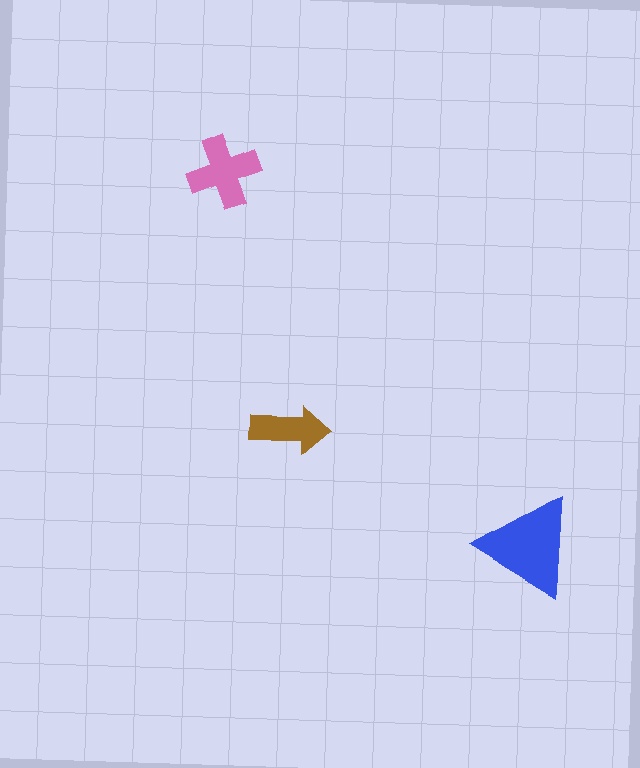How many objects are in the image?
There are 3 objects in the image.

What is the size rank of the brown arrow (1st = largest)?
3rd.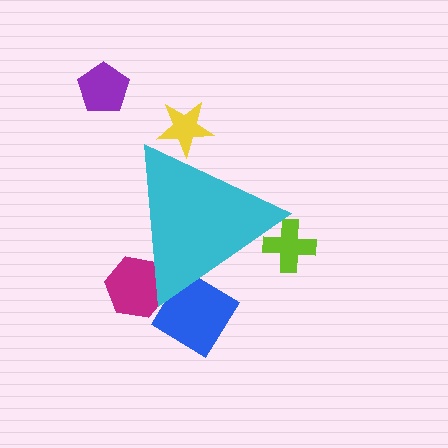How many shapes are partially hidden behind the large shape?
4 shapes are partially hidden.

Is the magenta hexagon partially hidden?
Yes, the magenta hexagon is partially hidden behind the cyan triangle.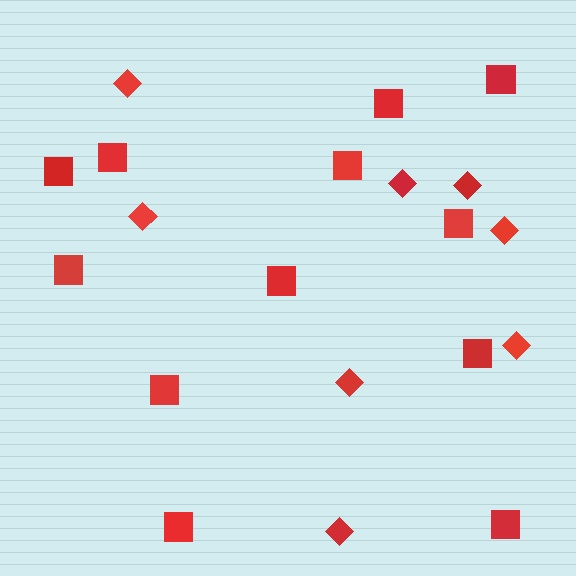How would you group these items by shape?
There are 2 groups: one group of diamonds (8) and one group of squares (12).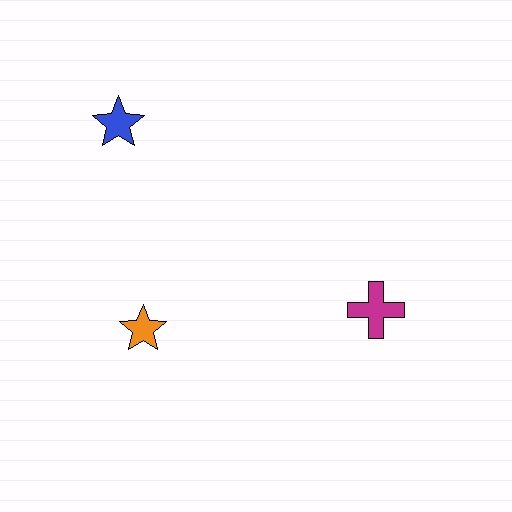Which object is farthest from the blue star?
The magenta cross is farthest from the blue star.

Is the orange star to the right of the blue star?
Yes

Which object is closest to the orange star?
The blue star is closest to the orange star.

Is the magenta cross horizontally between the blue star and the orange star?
No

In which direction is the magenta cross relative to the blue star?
The magenta cross is to the right of the blue star.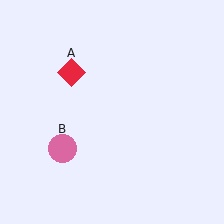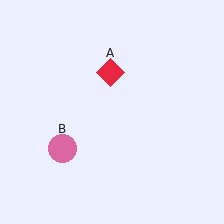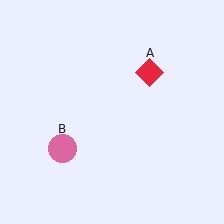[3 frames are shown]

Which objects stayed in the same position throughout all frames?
Pink circle (object B) remained stationary.